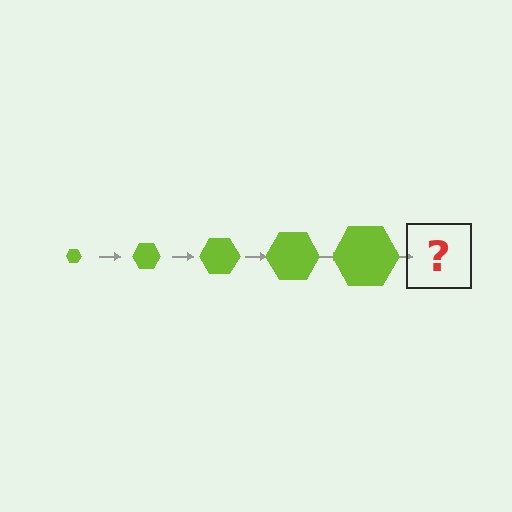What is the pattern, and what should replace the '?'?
The pattern is that the hexagon gets progressively larger each step. The '?' should be a lime hexagon, larger than the previous one.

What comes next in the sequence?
The next element should be a lime hexagon, larger than the previous one.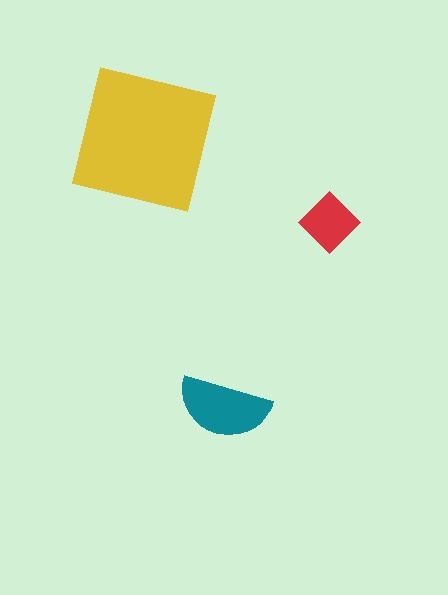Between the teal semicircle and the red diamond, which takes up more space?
The teal semicircle.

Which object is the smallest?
The red diamond.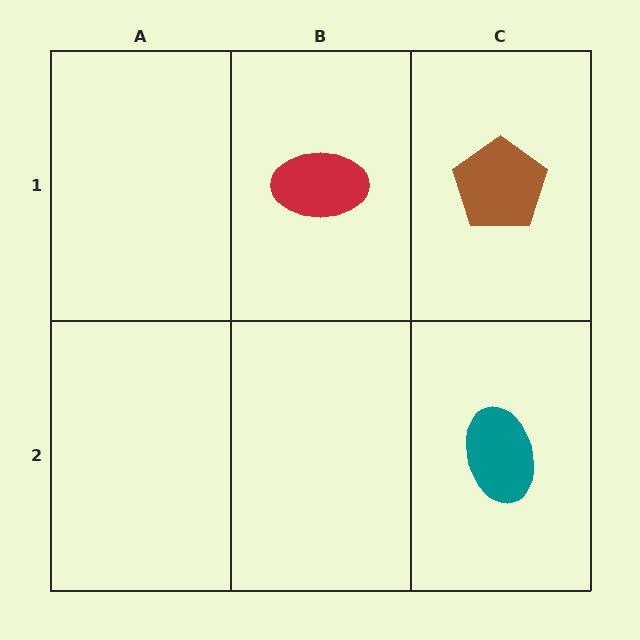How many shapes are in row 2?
1 shape.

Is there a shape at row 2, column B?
No, that cell is empty.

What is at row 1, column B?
A red ellipse.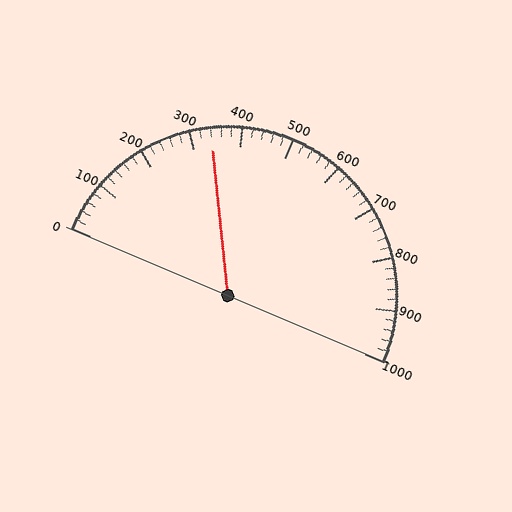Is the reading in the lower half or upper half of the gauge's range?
The reading is in the lower half of the range (0 to 1000).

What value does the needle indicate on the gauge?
The needle indicates approximately 340.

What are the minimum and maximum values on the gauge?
The gauge ranges from 0 to 1000.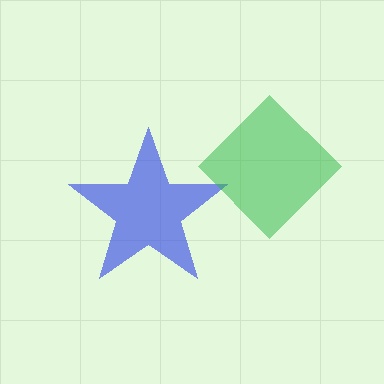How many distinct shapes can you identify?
There are 2 distinct shapes: a blue star, a green diamond.